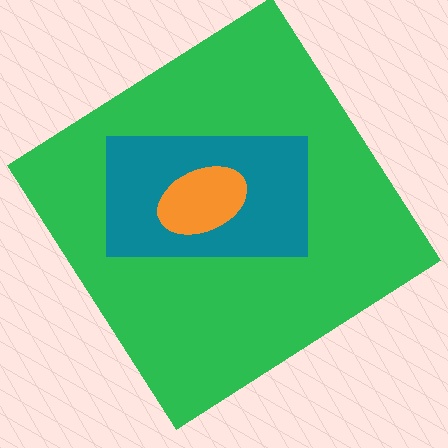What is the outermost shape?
The green diamond.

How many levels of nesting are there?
3.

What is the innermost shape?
The orange ellipse.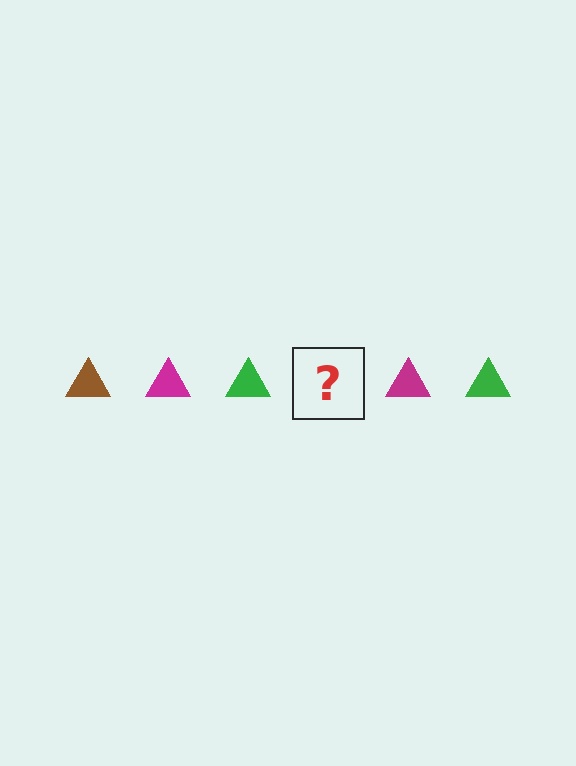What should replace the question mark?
The question mark should be replaced with a brown triangle.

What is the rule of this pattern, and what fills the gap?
The rule is that the pattern cycles through brown, magenta, green triangles. The gap should be filled with a brown triangle.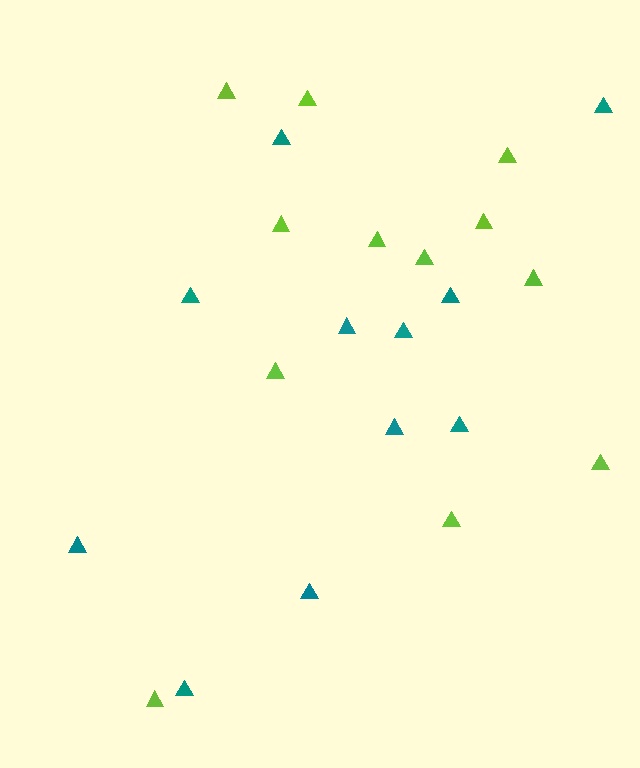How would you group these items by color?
There are 2 groups: one group of teal triangles (11) and one group of lime triangles (12).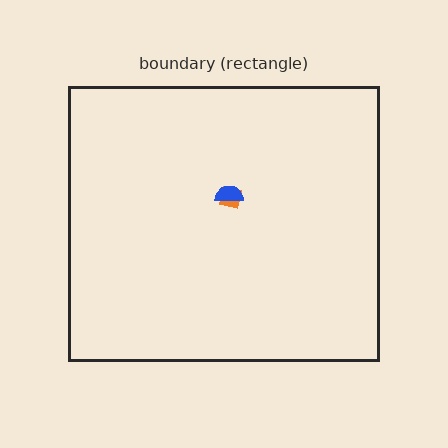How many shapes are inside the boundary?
2 inside, 0 outside.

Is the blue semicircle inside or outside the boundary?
Inside.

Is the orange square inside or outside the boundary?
Inside.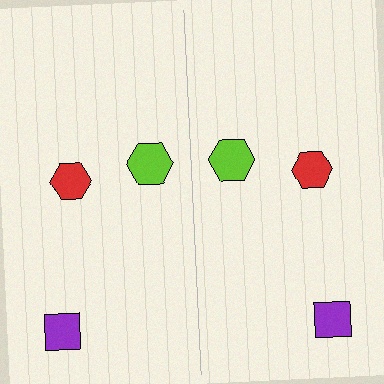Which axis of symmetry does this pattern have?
The pattern has a vertical axis of symmetry running through the center of the image.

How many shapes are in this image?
There are 6 shapes in this image.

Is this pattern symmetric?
Yes, this pattern has bilateral (reflection) symmetry.